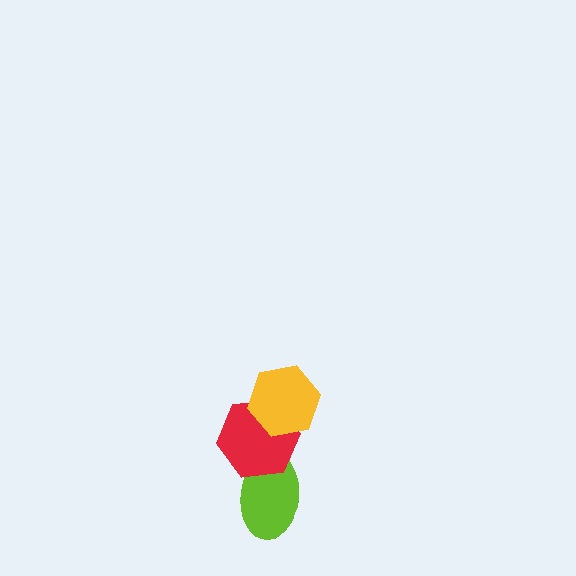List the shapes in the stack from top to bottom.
From top to bottom: the yellow hexagon, the red hexagon, the lime ellipse.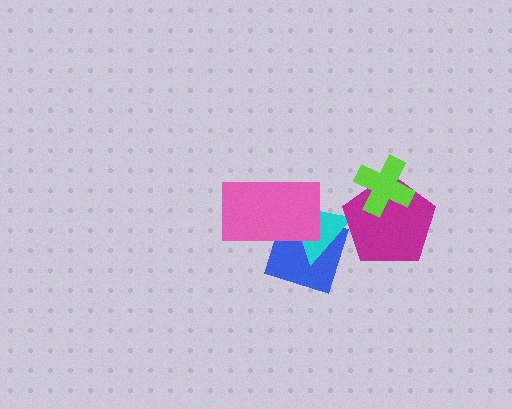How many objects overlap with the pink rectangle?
2 objects overlap with the pink rectangle.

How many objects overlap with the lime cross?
1 object overlaps with the lime cross.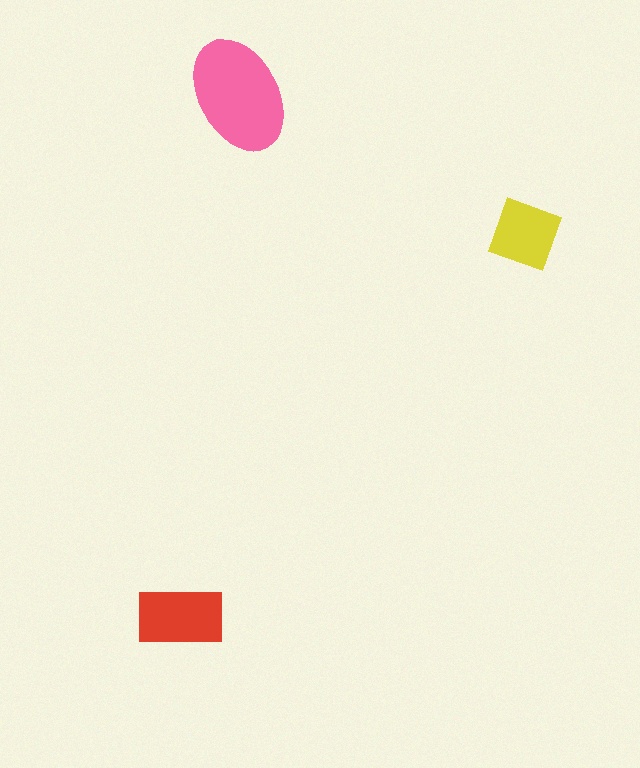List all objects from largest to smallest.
The pink ellipse, the red rectangle, the yellow diamond.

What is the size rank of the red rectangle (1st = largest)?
2nd.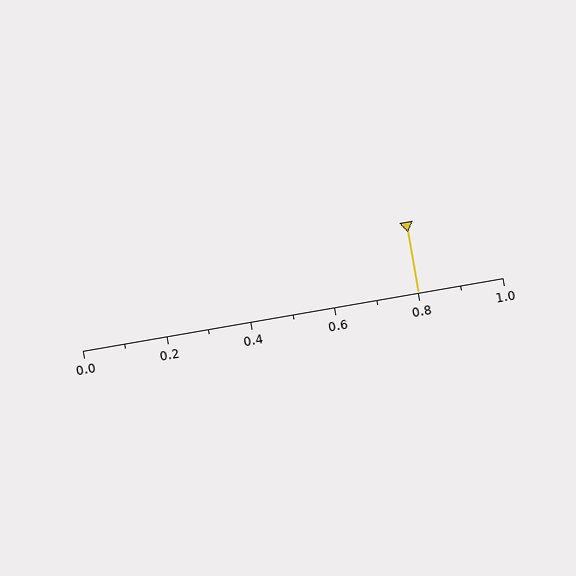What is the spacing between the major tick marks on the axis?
The major ticks are spaced 0.2 apart.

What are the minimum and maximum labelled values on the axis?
The axis runs from 0.0 to 1.0.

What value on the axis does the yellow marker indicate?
The marker indicates approximately 0.8.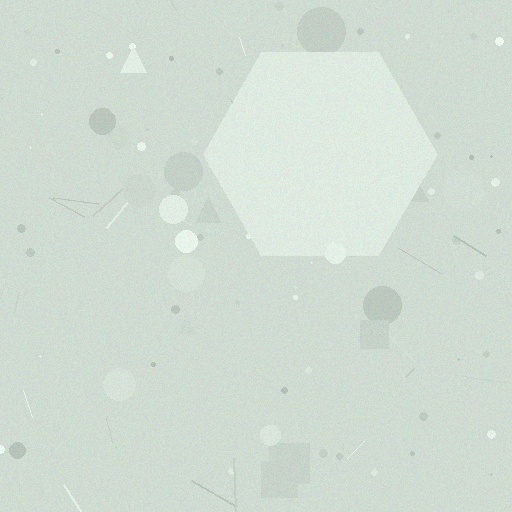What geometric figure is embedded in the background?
A hexagon is embedded in the background.